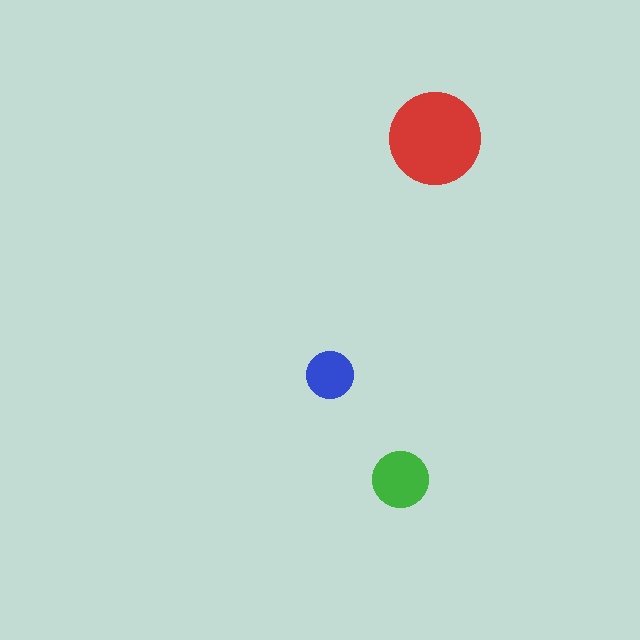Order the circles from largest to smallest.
the red one, the green one, the blue one.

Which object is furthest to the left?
The blue circle is leftmost.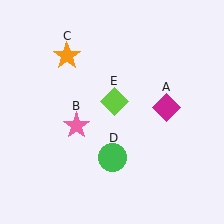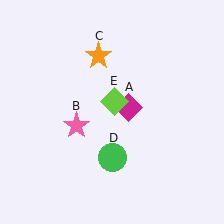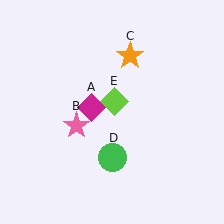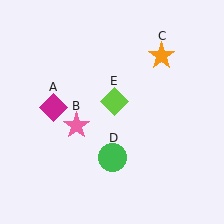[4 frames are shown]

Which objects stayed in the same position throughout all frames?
Pink star (object B) and green circle (object D) and lime diamond (object E) remained stationary.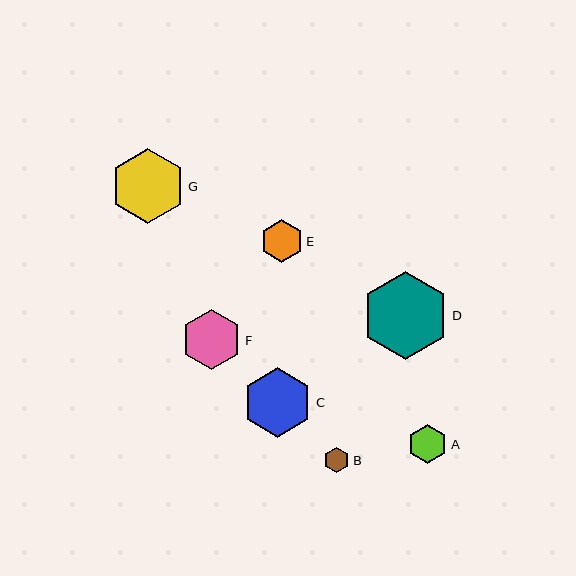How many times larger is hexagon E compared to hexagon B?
Hexagon E is approximately 1.7 times the size of hexagon B.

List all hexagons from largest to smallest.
From largest to smallest: D, G, C, F, E, A, B.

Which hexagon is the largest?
Hexagon D is the largest with a size of approximately 88 pixels.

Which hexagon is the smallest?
Hexagon B is the smallest with a size of approximately 25 pixels.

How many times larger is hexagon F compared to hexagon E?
Hexagon F is approximately 1.4 times the size of hexagon E.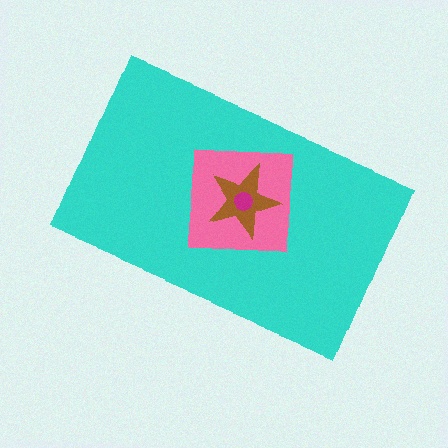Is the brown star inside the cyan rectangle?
Yes.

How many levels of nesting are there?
4.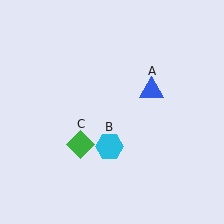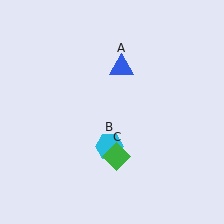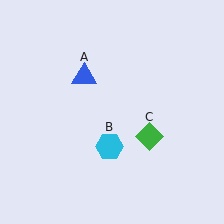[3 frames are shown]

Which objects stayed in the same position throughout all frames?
Cyan hexagon (object B) remained stationary.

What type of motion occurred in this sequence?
The blue triangle (object A), green diamond (object C) rotated counterclockwise around the center of the scene.